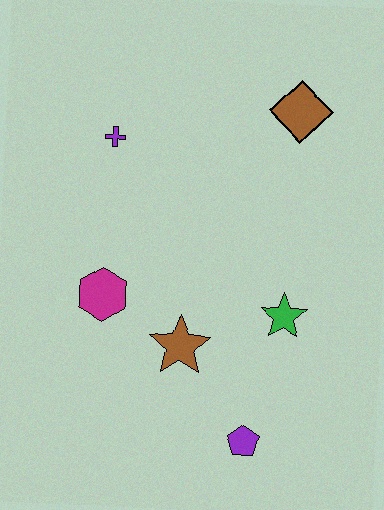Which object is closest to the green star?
The brown star is closest to the green star.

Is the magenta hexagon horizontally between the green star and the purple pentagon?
No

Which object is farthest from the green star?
The purple cross is farthest from the green star.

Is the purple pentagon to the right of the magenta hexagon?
Yes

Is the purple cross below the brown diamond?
Yes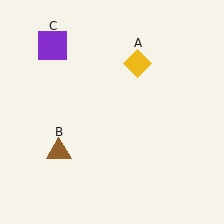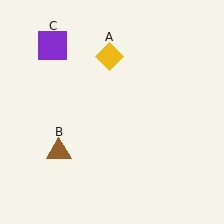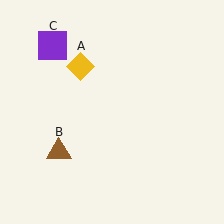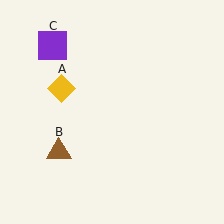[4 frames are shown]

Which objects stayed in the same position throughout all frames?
Brown triangle (object B) and purple square (object C) remained stationary.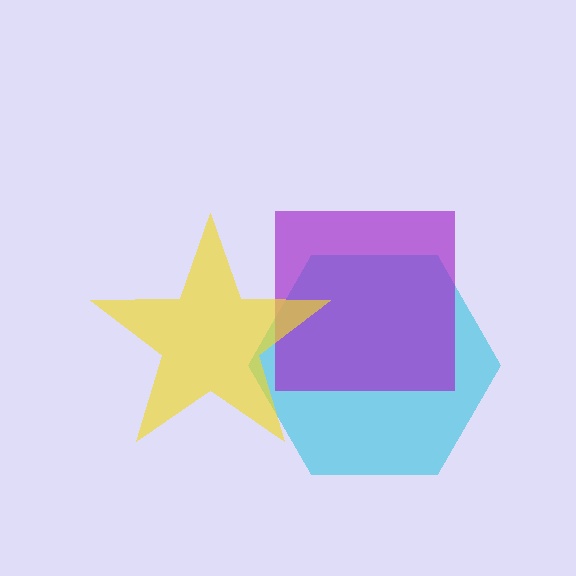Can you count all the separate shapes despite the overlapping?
Yes, there are 3 separate shapes.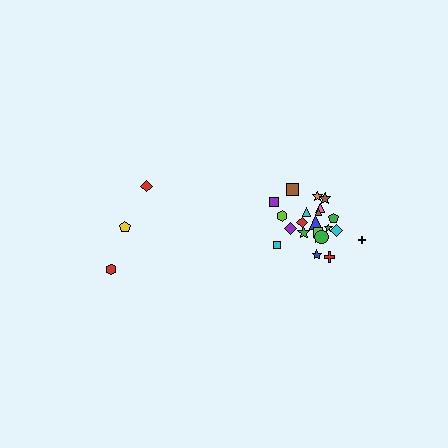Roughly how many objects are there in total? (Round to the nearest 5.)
Roughly 25 objects in total.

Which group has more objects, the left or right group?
The right group.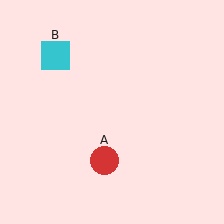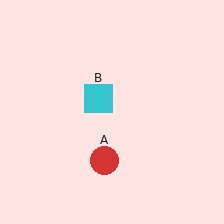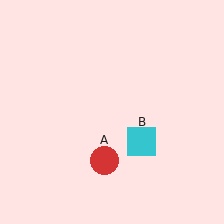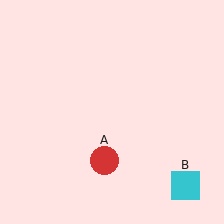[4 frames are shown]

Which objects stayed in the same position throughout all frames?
Red circle (object A) remained stationary.